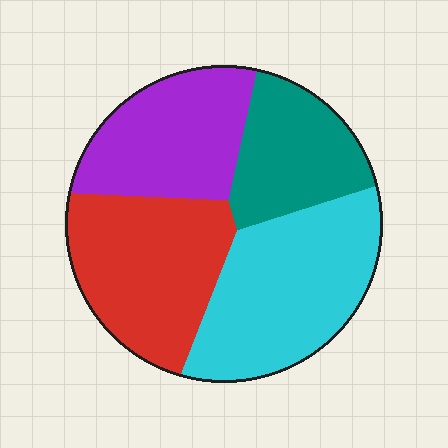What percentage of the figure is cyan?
Cyan takes up between a quarter and a half of the figure.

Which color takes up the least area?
Teal, at roughly 20%.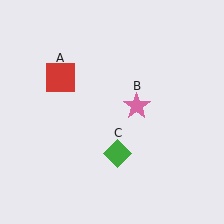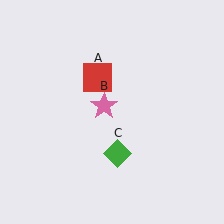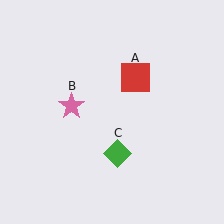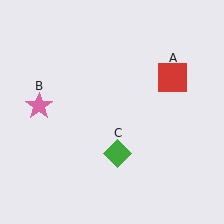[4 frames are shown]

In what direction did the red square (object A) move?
The red square (object A) moved right.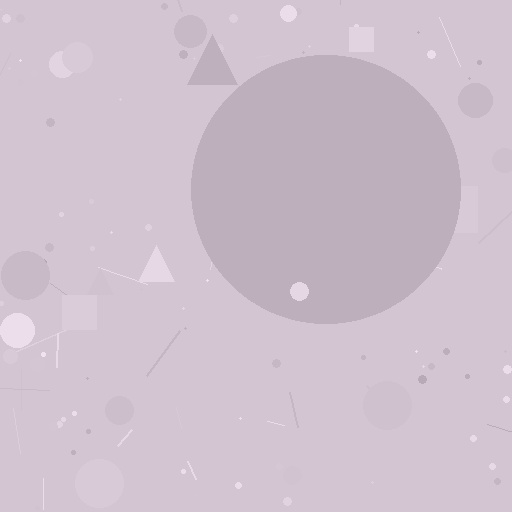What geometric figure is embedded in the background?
A circle is embedded in the background.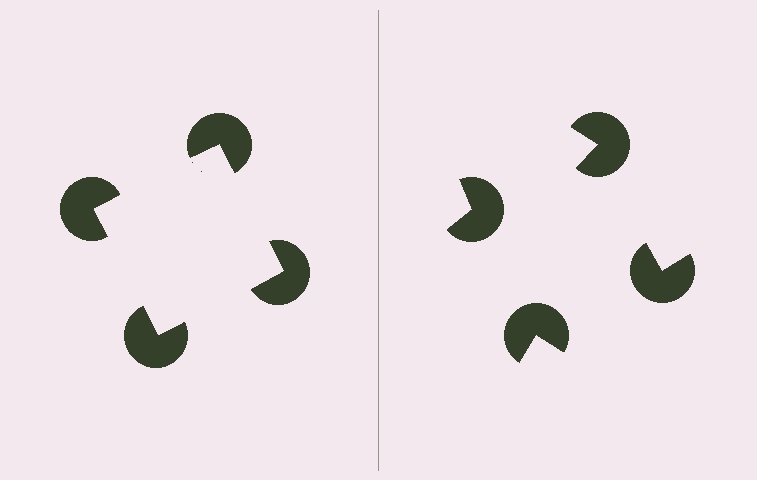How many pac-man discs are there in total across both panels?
8 — 4 on each side.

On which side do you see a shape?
An illusory square appears on the left side. On the right side the wedge cuts are rotated, so no coherent shape forms.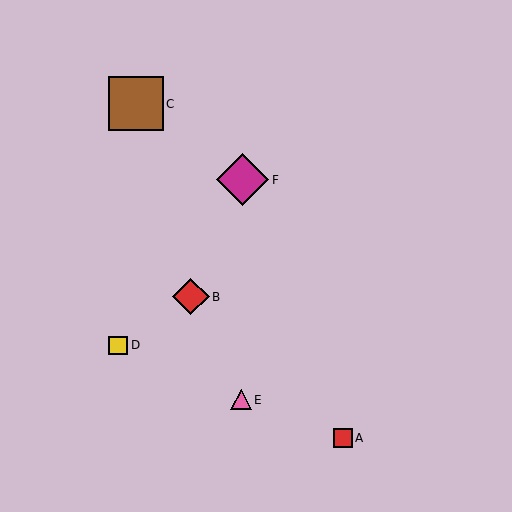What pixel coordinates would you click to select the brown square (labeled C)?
Click at (136, 104) to select the brown square C.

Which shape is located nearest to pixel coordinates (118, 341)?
The yellow square (labeled D) at (118, 345) is nearest to that location.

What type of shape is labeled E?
Shape E is a pink triangle.